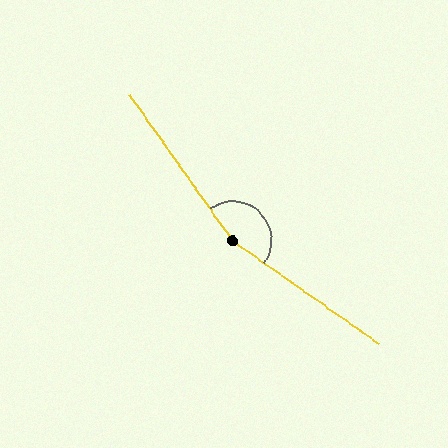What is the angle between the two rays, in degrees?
Approximately 160 degrees.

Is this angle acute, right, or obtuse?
It is obtuse.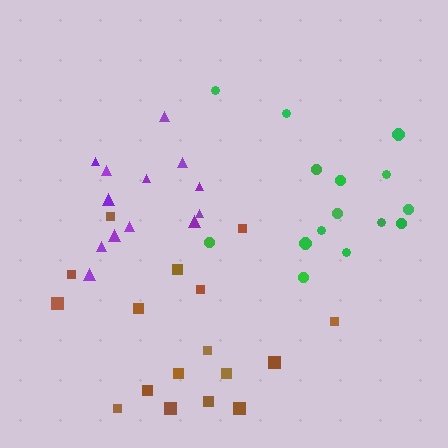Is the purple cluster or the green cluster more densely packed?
Green.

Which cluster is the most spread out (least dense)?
Purple.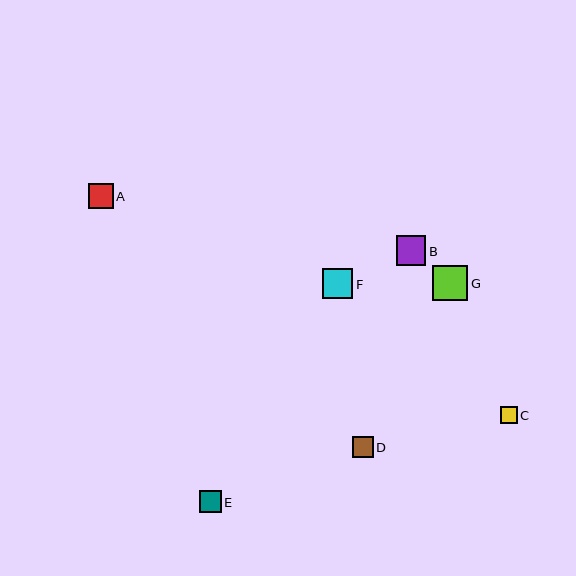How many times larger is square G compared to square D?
Square G is approximately 1.7 times the size of square D.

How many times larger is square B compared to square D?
Square B is approximately 1.4 times the size of square D.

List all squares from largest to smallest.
From largest to smallest: G, F, B, A, E, D, C.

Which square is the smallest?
Square C is the smallest with a size of approximately 17 pixels.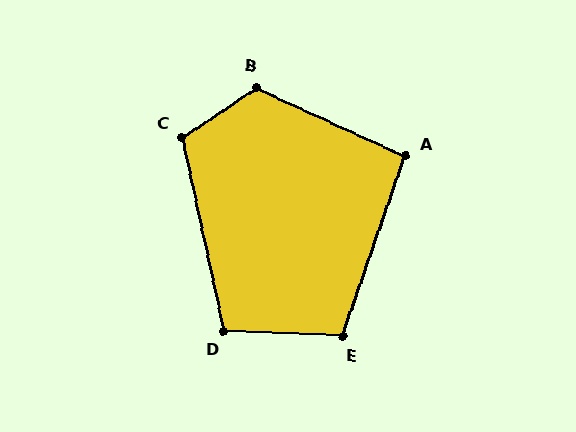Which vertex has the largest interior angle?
B, at approximately 122 degrees.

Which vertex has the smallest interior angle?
A, at approximately 95 degrees.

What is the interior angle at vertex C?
Approximately 112 degrees (obtuse).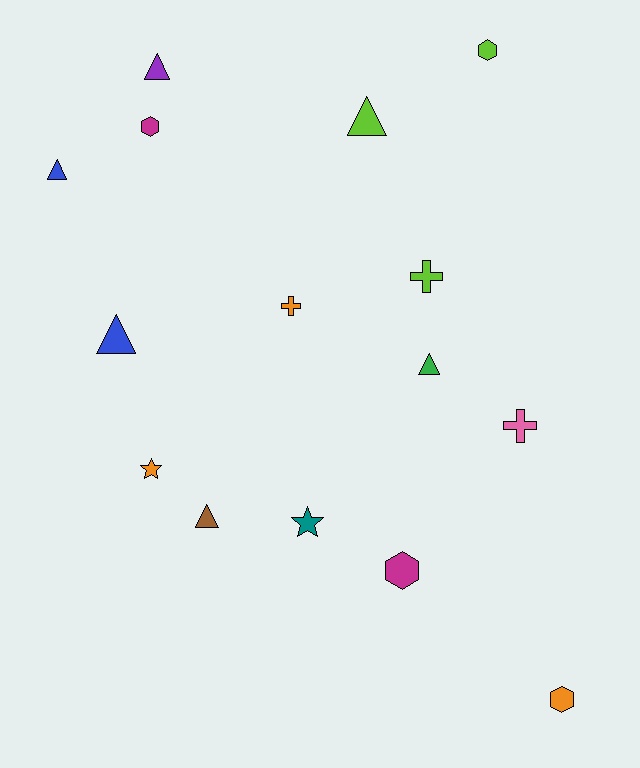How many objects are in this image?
There are 15 objects.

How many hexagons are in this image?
There are 4 hexagons.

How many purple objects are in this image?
There is 1 purple object.